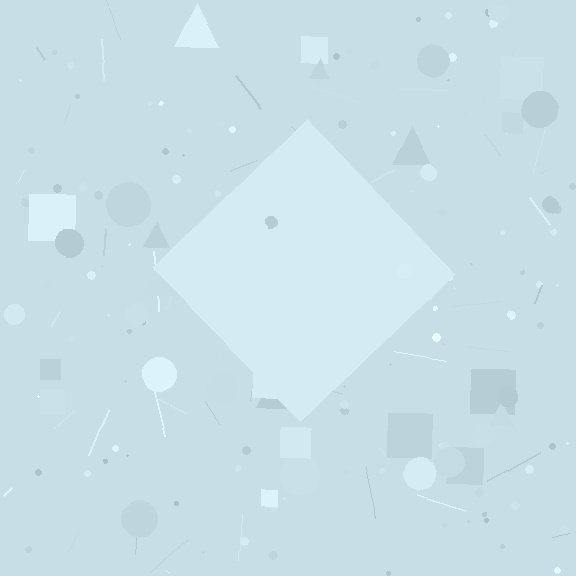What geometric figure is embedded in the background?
A diamond is embedded in the background.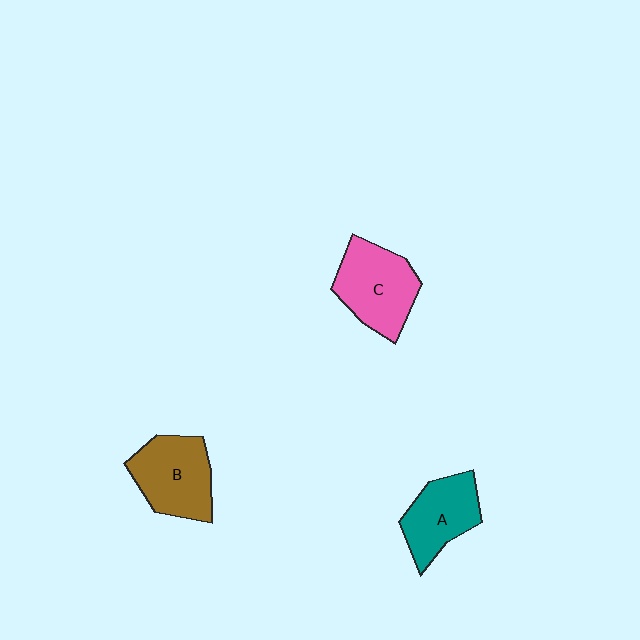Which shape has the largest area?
Shape C (pink).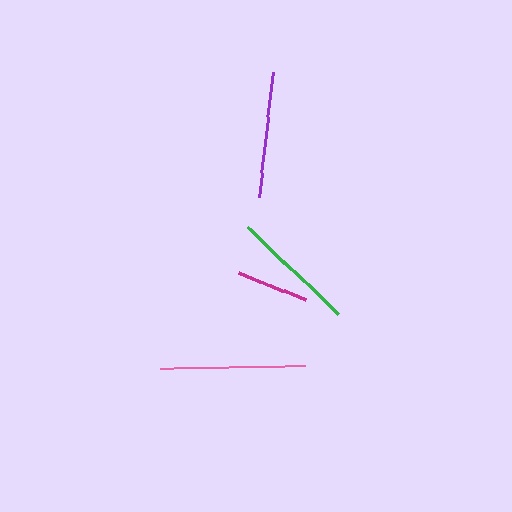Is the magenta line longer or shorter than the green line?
The green line is longer than the magenta line.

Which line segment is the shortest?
The magenta line is the shortest at approximately 72 pixels.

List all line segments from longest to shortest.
From longest to shortest: pink, purple, green, magenta.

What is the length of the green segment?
The green segment is approximately 125 pixels long.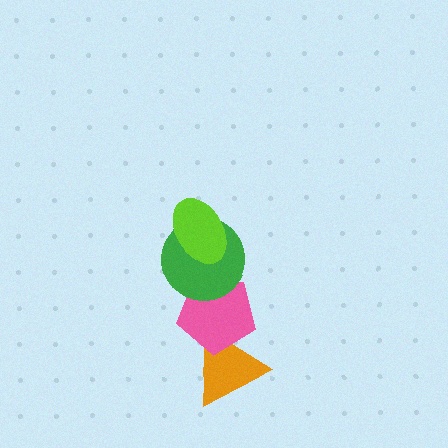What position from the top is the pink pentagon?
The pink pentagon is 3rd from the top.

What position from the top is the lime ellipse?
The lime ellipse is 1st from the top.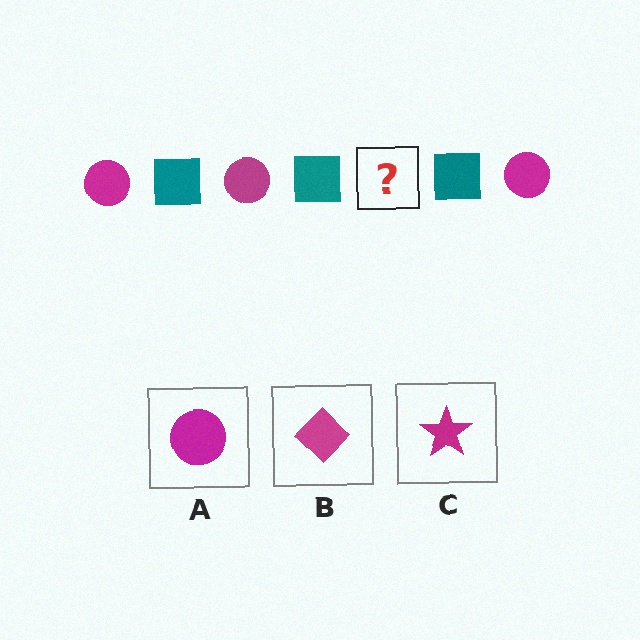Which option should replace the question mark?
Option A.